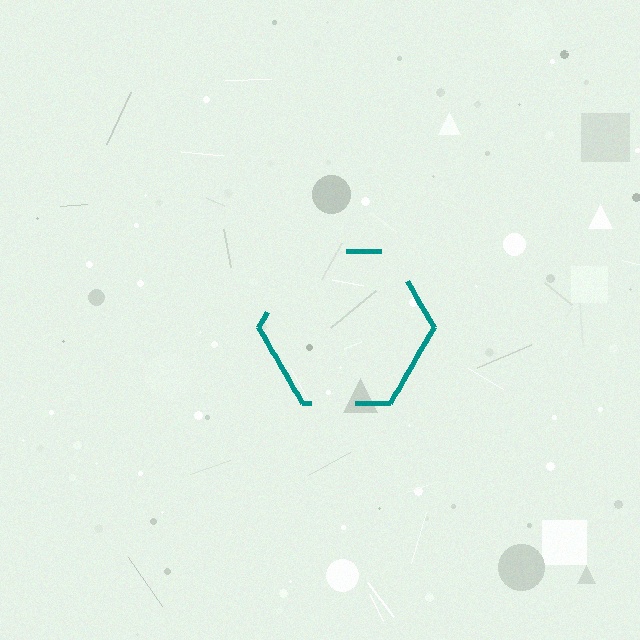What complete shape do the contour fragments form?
The contour fragments form a hexagon.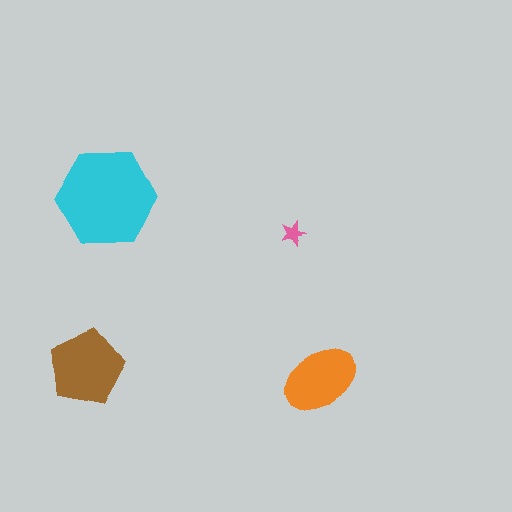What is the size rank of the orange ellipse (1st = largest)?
3rd.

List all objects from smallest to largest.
The pink star, the orange ellipse, the brown pentagon, the cyan hexagon.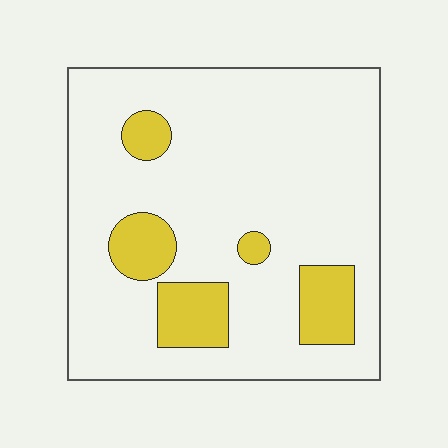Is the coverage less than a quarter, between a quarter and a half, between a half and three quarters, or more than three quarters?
Less than a quarter.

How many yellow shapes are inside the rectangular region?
5.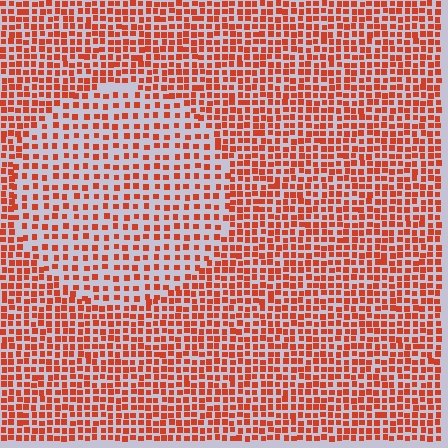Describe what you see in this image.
The image contains small red elements arranged at two different densities. A circle-shaped region is visible where the elements are less densely packed than the surrounding area.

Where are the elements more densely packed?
The elements are more densely packed outside the circle boundary.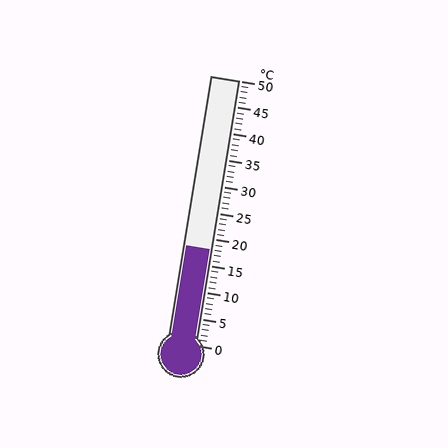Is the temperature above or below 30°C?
The temperature is below 30°C.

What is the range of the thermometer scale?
The thermometer scale ranges from 0°C to 50°C.